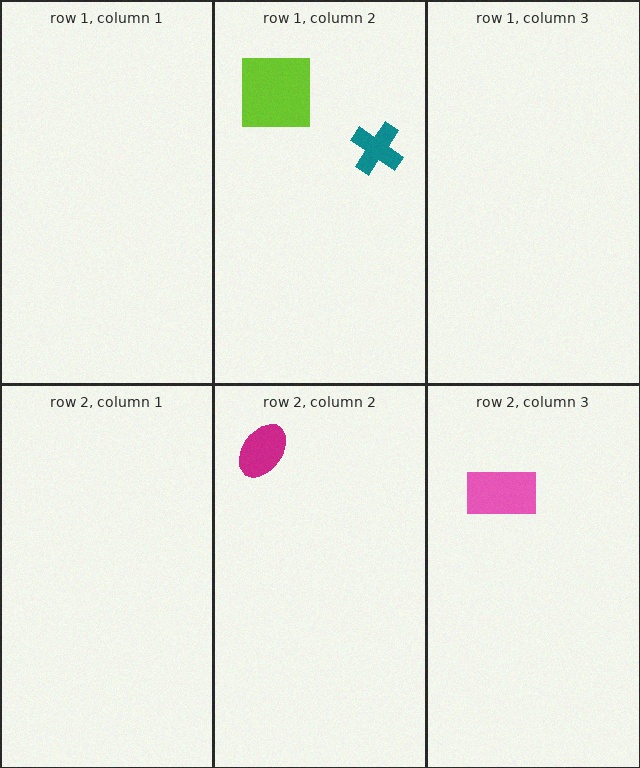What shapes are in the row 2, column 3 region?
The pink rectangle.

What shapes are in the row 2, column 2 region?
The magenta ellipse.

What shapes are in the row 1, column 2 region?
The lime square, the teal cross.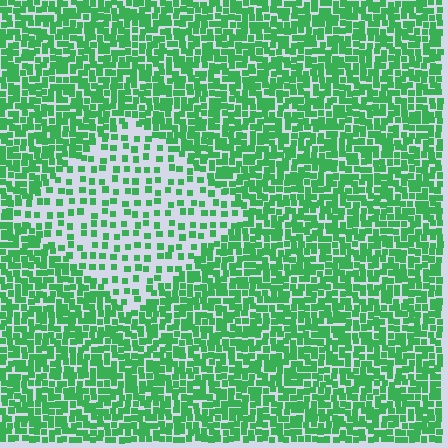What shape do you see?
I see a diamond.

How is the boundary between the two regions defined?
The boundary is defined by a change in element density (approximately 2.5x ratio). All elements are the same color, size, and shape.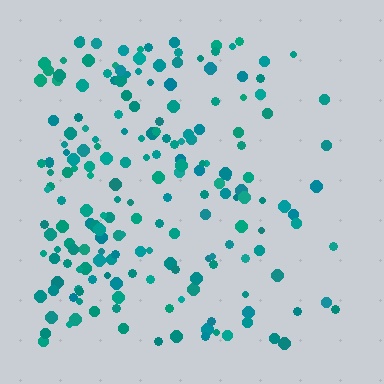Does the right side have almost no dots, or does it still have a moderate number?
Still a moderate number, just noticeably fewer than the left.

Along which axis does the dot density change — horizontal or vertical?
Horizontal.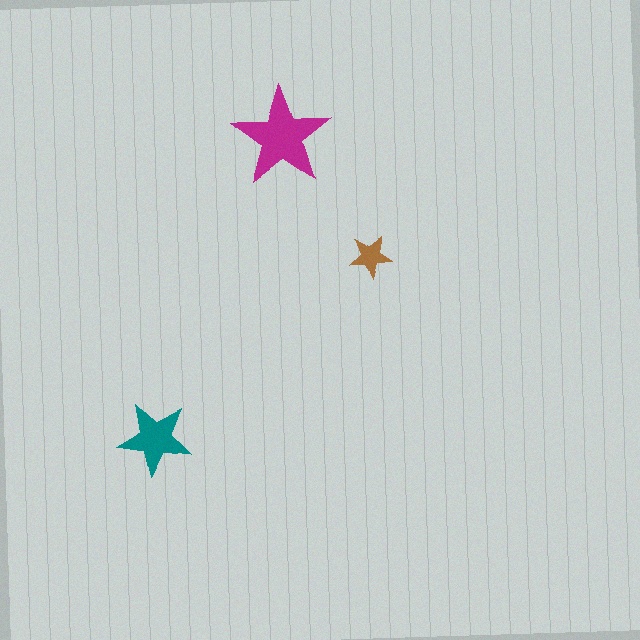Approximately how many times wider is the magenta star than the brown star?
About 2.5 times wider.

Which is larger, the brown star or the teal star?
The teal one.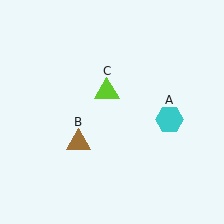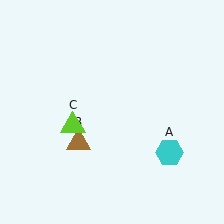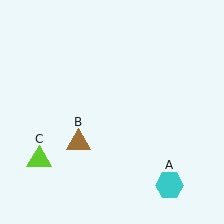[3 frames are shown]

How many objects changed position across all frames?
2 objects changed position: cyan hexagon (object A), lime triangle (object C).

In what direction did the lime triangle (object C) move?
The lime triangle (object C) moved down and to the left.